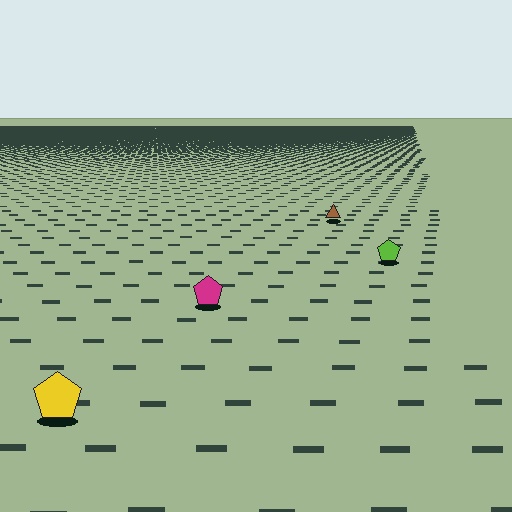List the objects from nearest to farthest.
From nearest to farthest: the yellow pentagon, the magenta pentagon, the lime pentagon, the brown triangle.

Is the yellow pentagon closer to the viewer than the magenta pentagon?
Yes. The yellow pentagon is closer — you can tell from the texture gradient: the ground texture is coarser near it.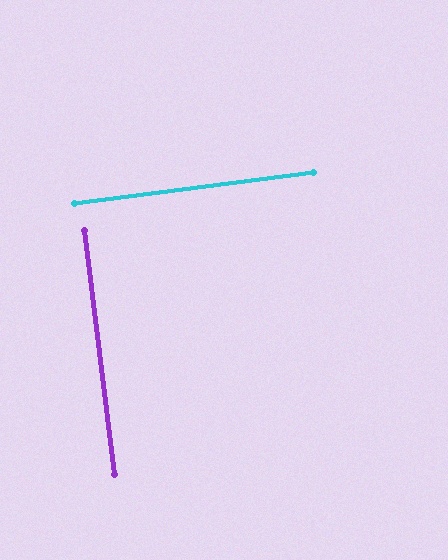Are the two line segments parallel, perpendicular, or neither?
Perpendicular — they meet at approximately 90°.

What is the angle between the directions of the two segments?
Approximately 90 degrees.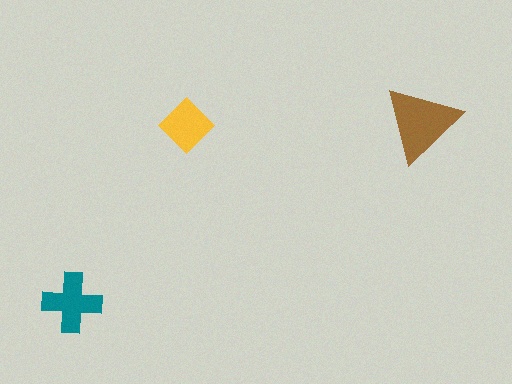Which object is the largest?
The brown triangle.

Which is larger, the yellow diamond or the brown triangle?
The brown triangle.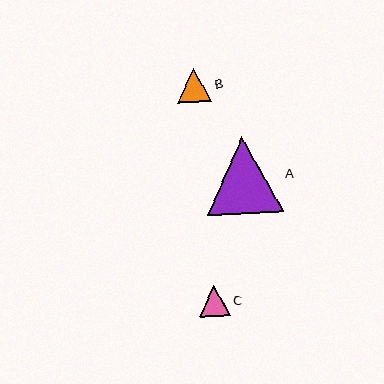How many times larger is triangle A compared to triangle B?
Triangle A is approximately 2.2 times the size of triangle B.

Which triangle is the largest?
Triangle A is the largest with a size of approximately 76 pixels.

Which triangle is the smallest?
Triangle C is the smallest with a size of approximately 30 pixels.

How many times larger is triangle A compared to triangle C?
Triangle A is approximately 2.5 times the size of triangle C.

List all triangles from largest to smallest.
From largest to smallest: A, B, C.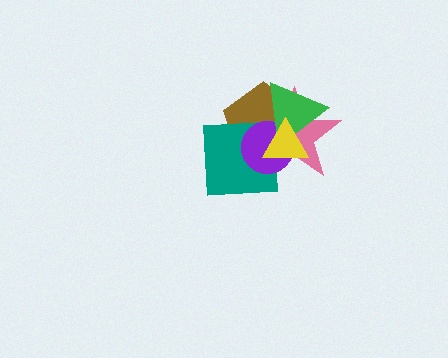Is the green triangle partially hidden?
Yes, it is partially covered by another shape.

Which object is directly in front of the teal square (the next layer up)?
The purple circle is directly in front of the teal square.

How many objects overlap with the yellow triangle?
5 objects overlap with the yellow triangle.